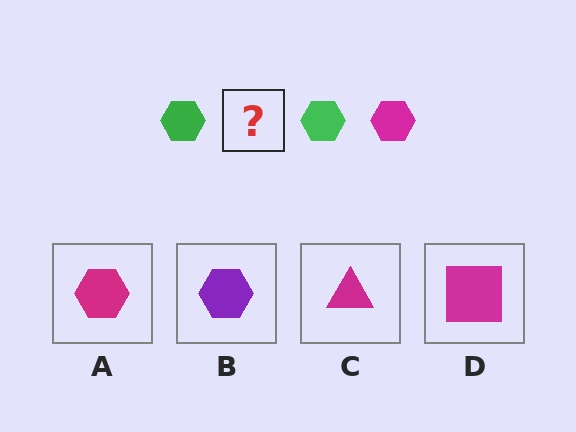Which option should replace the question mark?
Option A.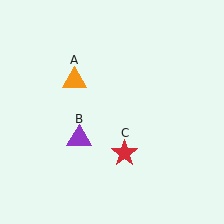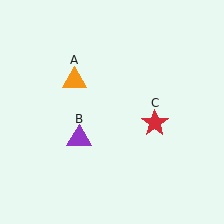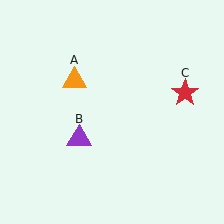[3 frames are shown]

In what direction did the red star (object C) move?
The red star (object C) moved up and to the right.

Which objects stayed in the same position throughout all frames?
Orange triangle (object A) and purple triangle (object B) remained stationary.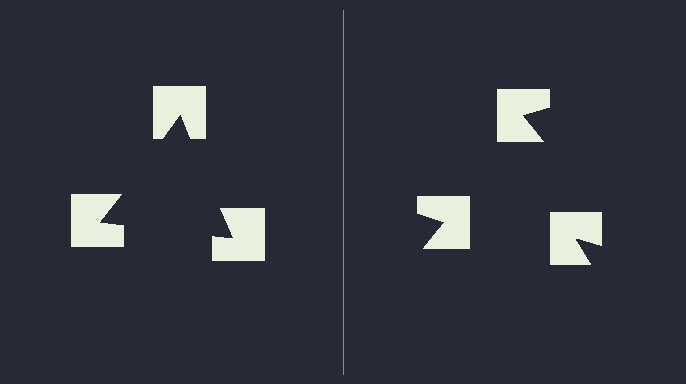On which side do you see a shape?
An illusory triangle appears on the left side. On the right side the wedge cuts are rotated, so no coherent shape forms.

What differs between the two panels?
The notched squares are positioned identically on both sides; only the wedge orientations differ. On the left they align to a triangle; on the right they are misaligned.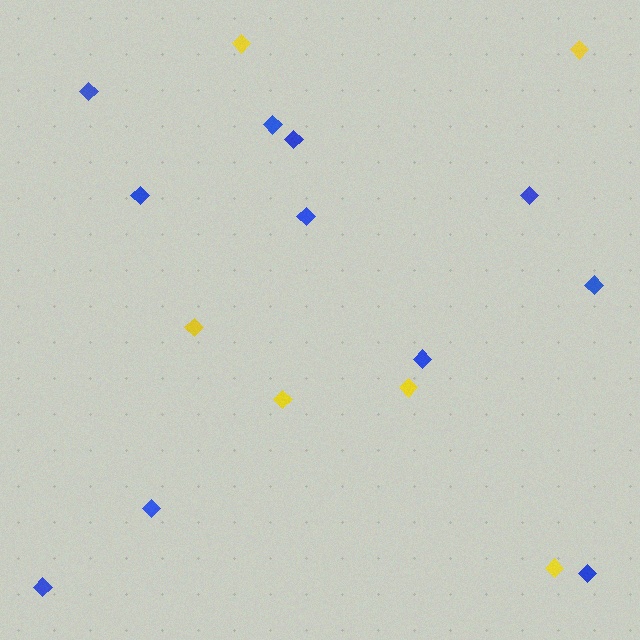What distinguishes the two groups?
There are 2 groups: one group of blue diamonds (11) and one group of yellow diamonds (6).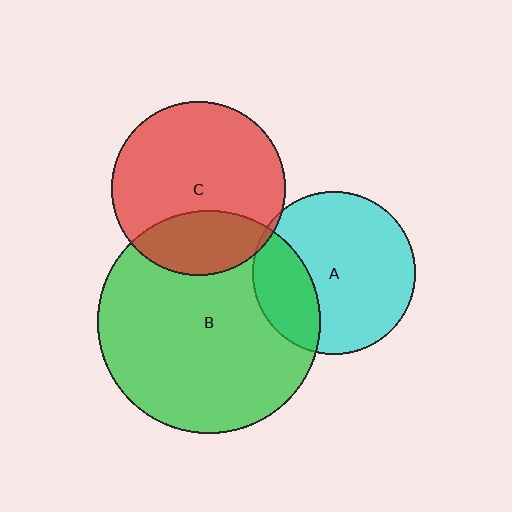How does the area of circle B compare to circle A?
Approximately 1.9 times.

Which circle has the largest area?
Circle B (green).